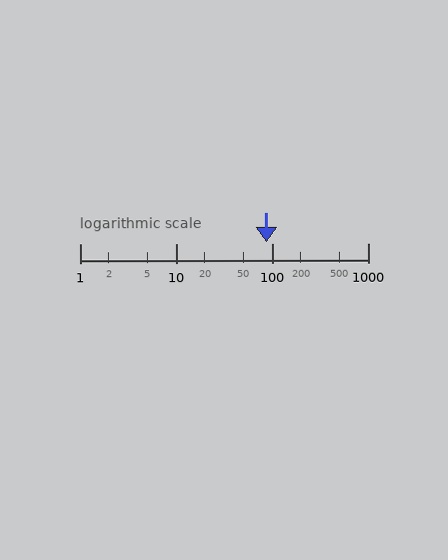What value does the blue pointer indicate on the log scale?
The pointer indicates approximately 88.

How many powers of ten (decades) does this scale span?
The scale spans 3 decades, from 1 to 1000.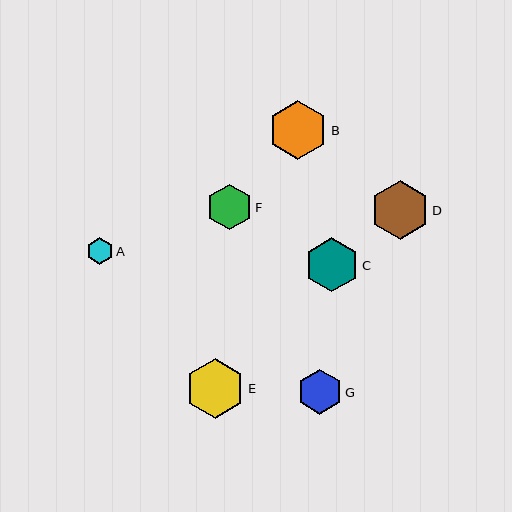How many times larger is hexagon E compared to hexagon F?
Hexagon E is approximately 1.3 times the size of hexagon F.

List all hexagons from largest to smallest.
From largest to smallest: B, E, D, C, F, G, A.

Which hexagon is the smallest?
Hexagon A is the smallest with a size of approximately 27 pixels.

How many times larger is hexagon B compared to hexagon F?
Hexagon B is approximately 1.3 times the size of hexagon F.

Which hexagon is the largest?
Hexagon B is the largest with a size of approximately 59 pixels.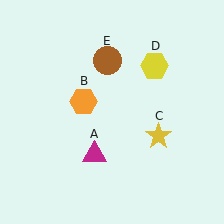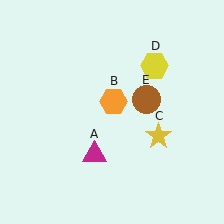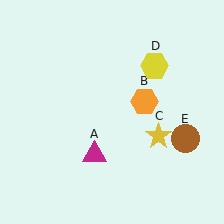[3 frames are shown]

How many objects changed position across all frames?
2 objects changed position: orange hexagon (object B), brown circle (object E).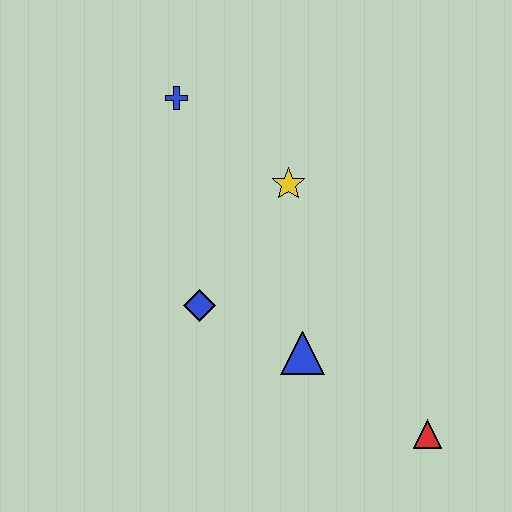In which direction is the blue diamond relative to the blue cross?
The blue diamond is below the blue cross.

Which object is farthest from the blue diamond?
The red triangle is farthest from the blue diamond.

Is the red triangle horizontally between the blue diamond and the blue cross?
No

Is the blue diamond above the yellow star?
No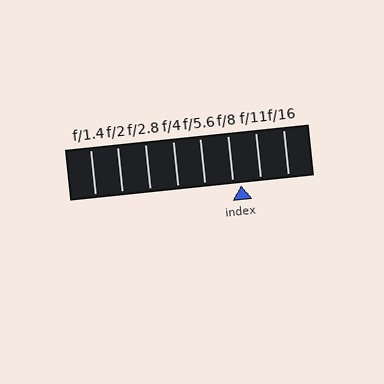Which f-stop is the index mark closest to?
The index mark is closest to f/8.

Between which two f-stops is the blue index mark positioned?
The index mark is between f/8 and f/11.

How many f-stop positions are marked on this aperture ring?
There are 8 f-stop positions marked.